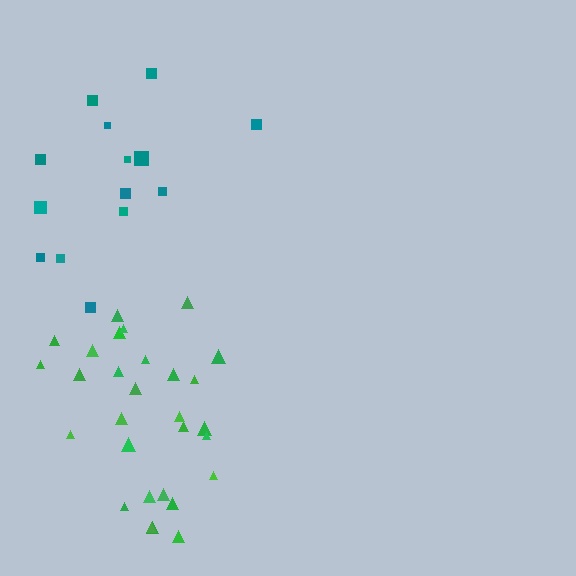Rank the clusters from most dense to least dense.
green, teal.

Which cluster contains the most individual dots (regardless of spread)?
Green (29).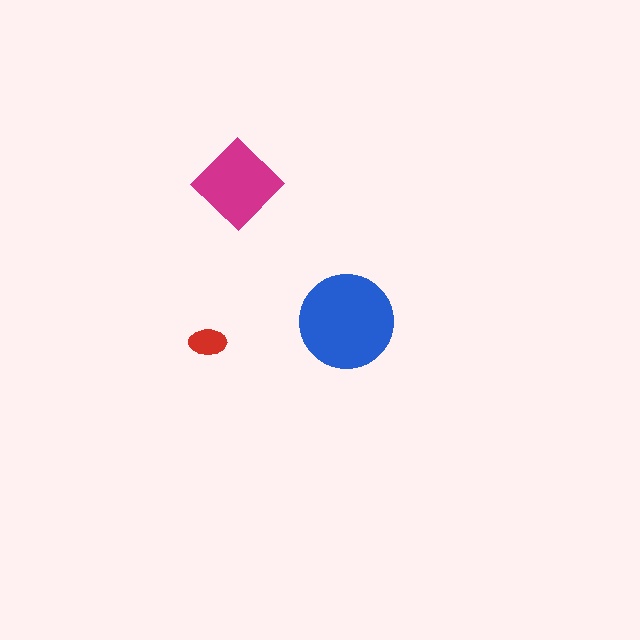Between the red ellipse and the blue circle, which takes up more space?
The blue circle.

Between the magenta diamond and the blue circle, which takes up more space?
The blue circle.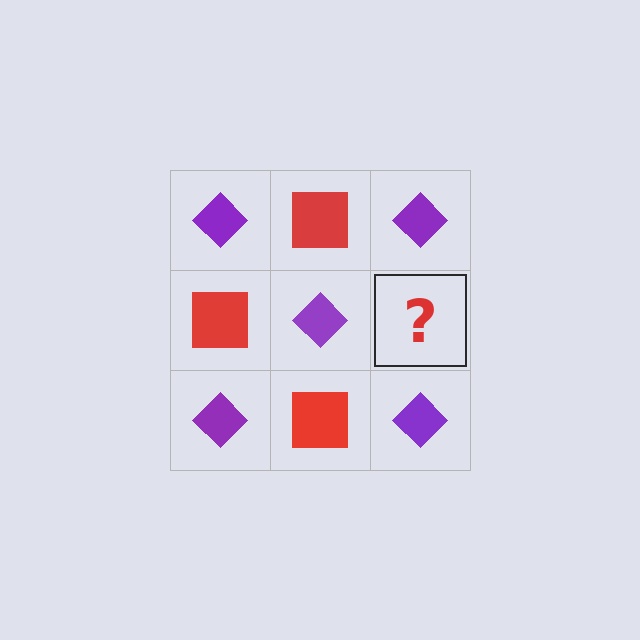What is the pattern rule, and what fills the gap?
The rule is that it alternates purple diamond and red square in a checkerboard pattern. The gap should be filled with a red square.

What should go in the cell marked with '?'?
The missing cell should contain a red square.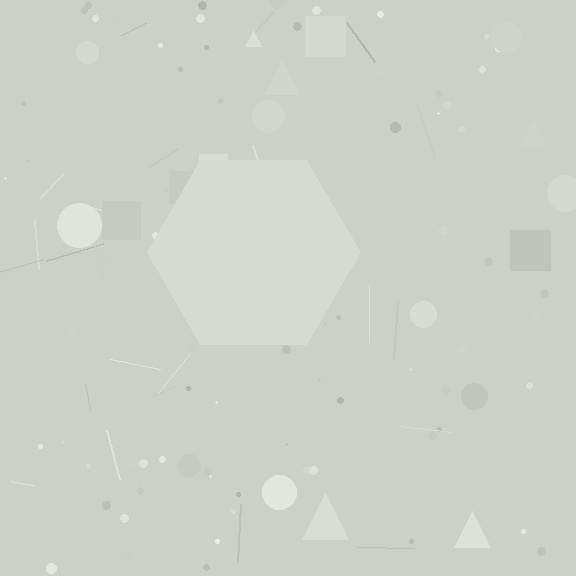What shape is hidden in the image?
A hexagon is hidden in the image.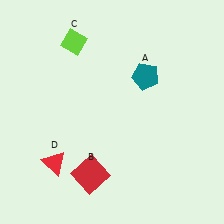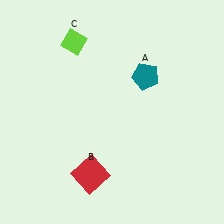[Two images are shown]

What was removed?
The red triangle (D) was removed in Image 2.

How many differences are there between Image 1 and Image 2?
There is 1 difference between the two images.